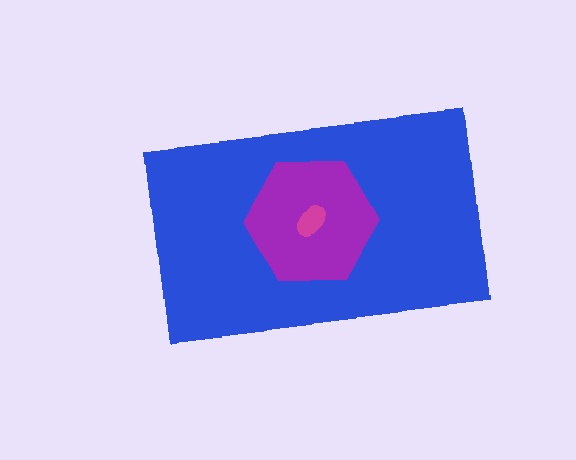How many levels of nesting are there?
3.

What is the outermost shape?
The blue rectangle.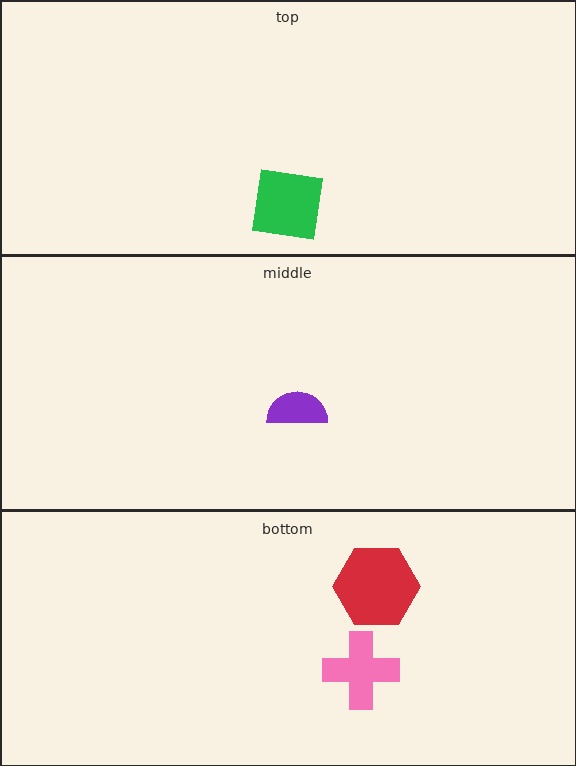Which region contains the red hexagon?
The bottom region.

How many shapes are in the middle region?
1.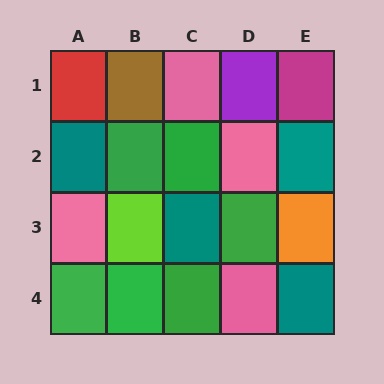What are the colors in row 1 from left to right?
Red, brown, pink, purple, magenta.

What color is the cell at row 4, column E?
Teal.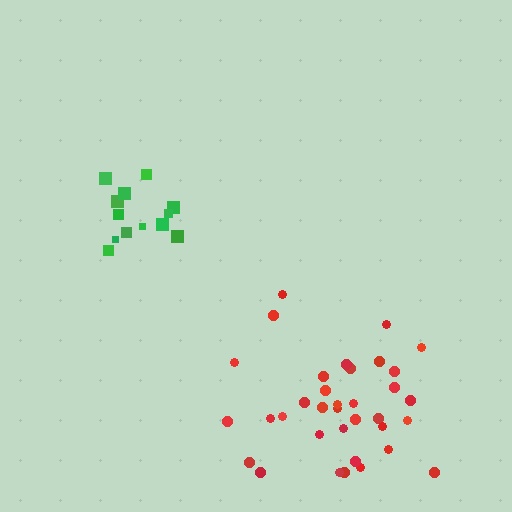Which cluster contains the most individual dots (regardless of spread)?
Red (35).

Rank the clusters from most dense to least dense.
green, red.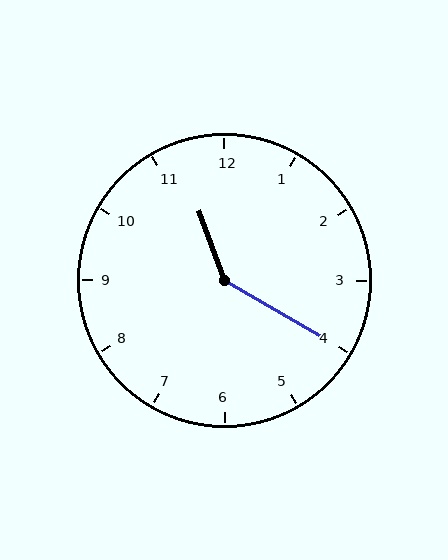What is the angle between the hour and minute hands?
Approximately 140 degrees.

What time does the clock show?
11:20.